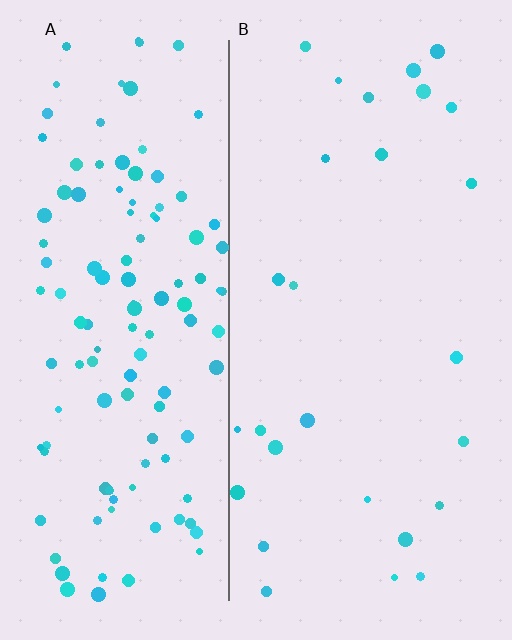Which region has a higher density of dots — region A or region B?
A (the left).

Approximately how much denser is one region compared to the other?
Approximately 4.6× — region A over region B.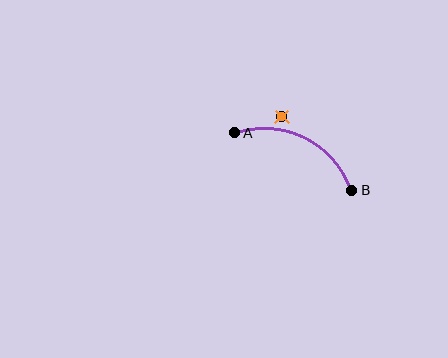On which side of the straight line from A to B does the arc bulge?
The arc bulges above the straight line connecting A and B.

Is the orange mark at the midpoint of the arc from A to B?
No — the orange mark does not lie on the arc at all. It sits slightly outside the curve.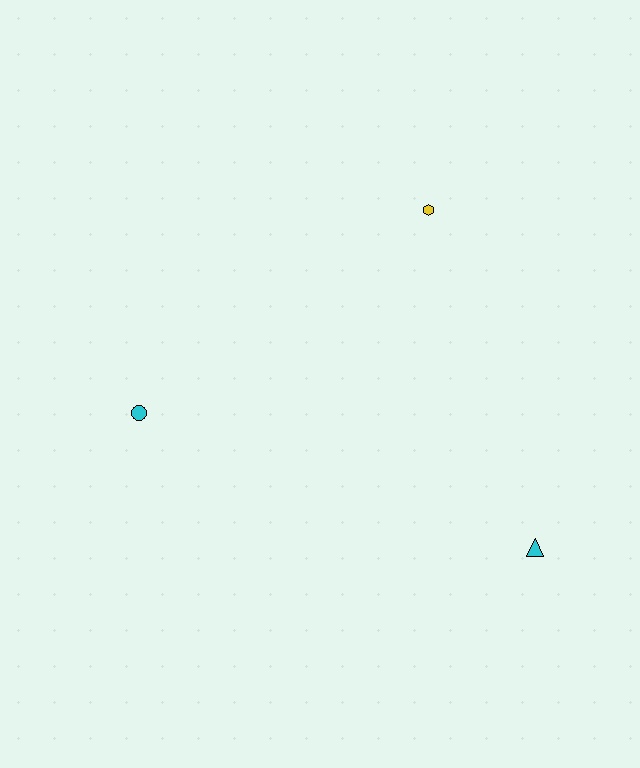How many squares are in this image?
There are no squares.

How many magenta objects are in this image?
There are no magenta objects.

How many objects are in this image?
There are 3 objects.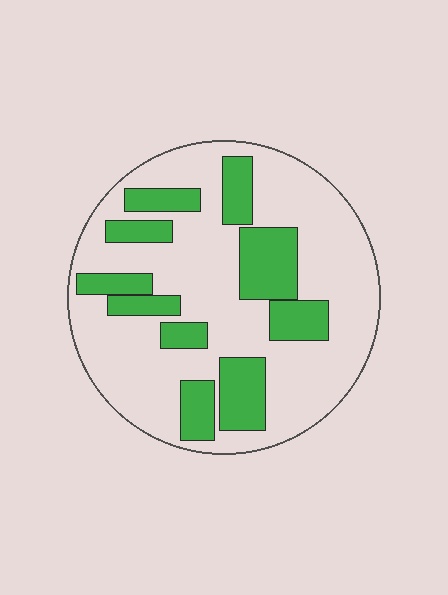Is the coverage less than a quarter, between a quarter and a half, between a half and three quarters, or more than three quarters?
Between a quarter and a half.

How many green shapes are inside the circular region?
10.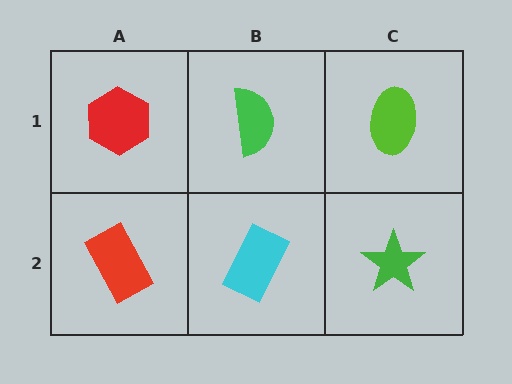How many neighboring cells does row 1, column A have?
2.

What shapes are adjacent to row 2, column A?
A red hexagon (row 1, column A), a cyan rectangle (row 2, column B).